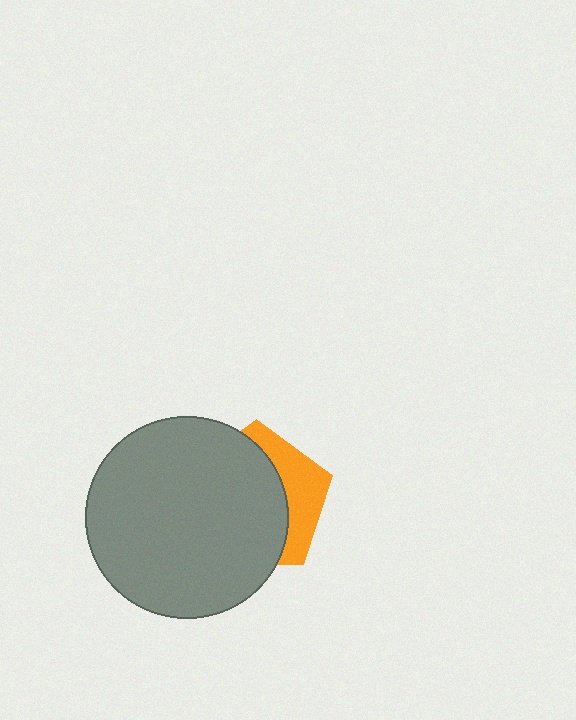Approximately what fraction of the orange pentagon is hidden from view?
Roughly 68% of the orange pentagon is hidden behind the gray circle.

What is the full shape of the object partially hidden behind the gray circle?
The partially hidden object is an orange pentagon.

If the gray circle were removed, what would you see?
You would see the complete orange pentagon.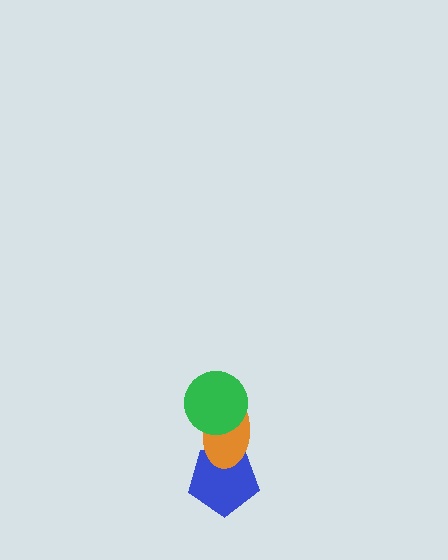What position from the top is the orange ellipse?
The orange ellipse is 2nd from the top.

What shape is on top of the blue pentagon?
The orange ellipse is on top of the blue pentagon.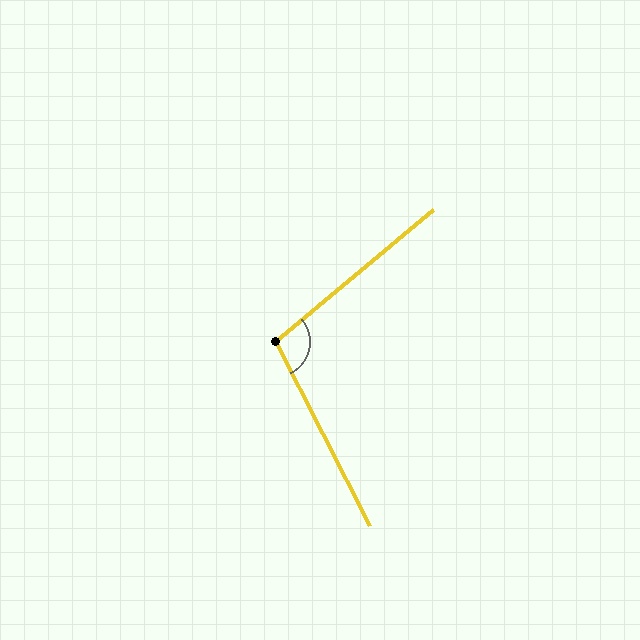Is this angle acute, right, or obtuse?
It is obtuse.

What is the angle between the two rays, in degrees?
Approximately 103 degrees.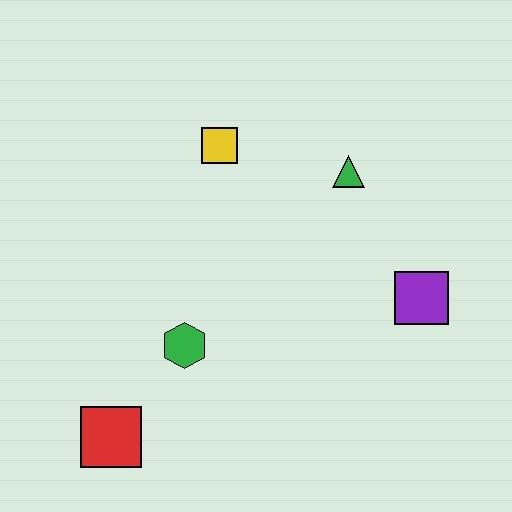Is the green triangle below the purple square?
No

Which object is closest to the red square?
The green hexagon is closest to the red square.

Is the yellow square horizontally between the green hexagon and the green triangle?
Yes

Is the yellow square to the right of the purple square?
No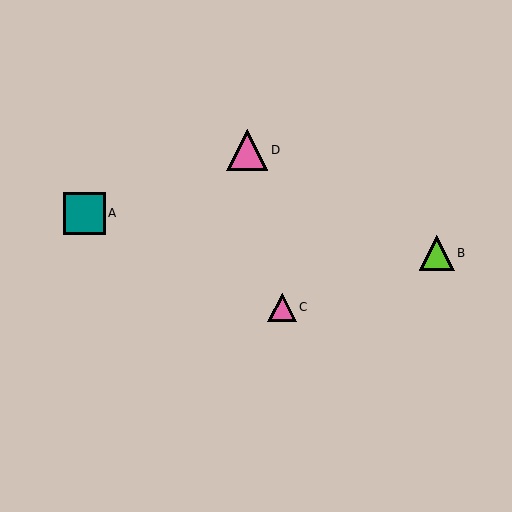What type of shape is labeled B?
Shape B is a lime triangle.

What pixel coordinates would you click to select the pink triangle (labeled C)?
Click at (282, 307) to select the pink triangle C.